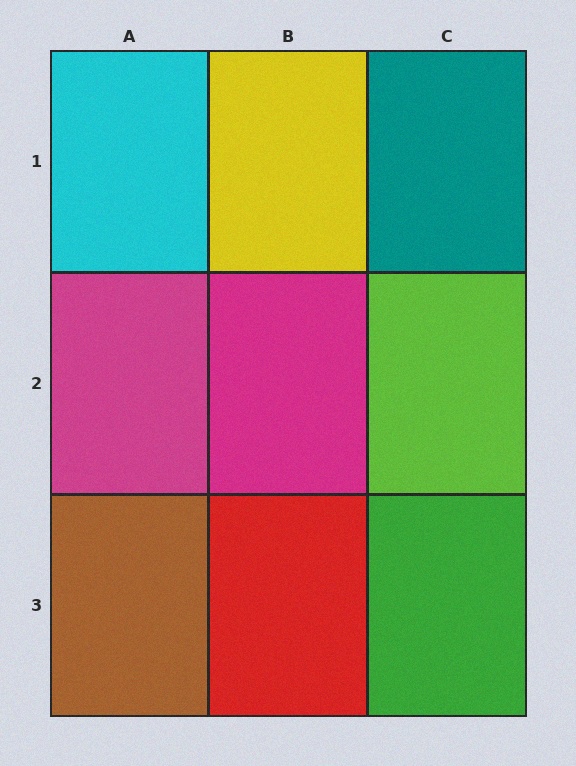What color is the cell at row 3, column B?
Red.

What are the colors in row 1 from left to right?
Cyan, yellow, teal.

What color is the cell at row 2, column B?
Magenta.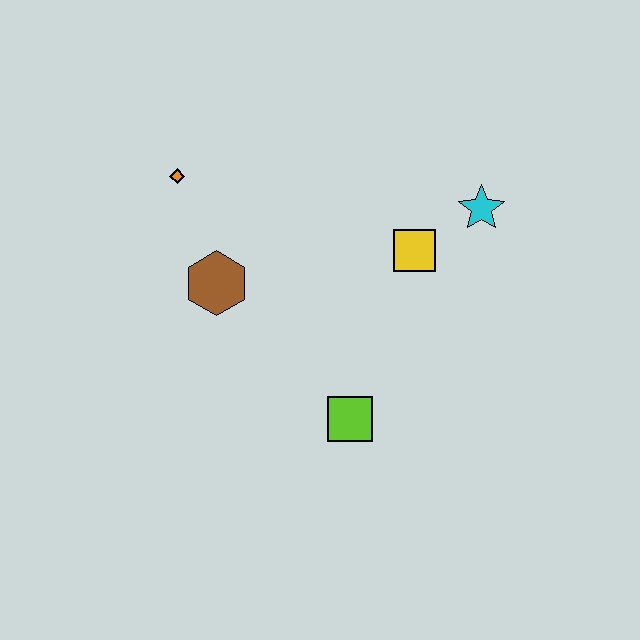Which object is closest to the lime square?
The yellow square is closest to the lime square.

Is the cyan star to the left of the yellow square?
No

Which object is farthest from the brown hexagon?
The cyan star is farthest from the brown hexagon.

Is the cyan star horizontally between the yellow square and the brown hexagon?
No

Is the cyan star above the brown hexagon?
Yes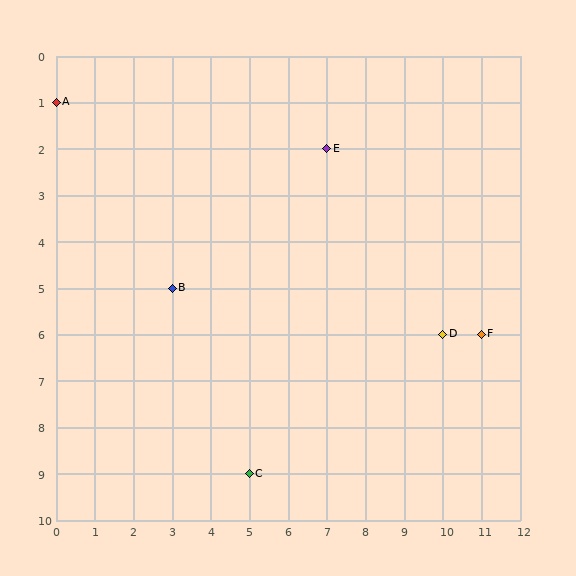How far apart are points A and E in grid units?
Points A and E are 7 columns and 1 row apart (about 7.1 grid units diagonally).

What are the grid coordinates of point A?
Point A is at grid coordinates (0, 1).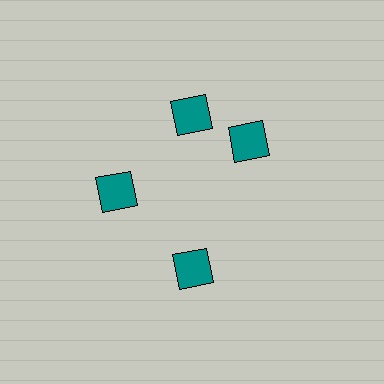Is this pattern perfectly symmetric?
No. The 4 teal diamonds are arranged in a ring, but one element near the 3 o'clock position is rotated out of alignment along the ring, breaking the 4-fold rotational symmetry.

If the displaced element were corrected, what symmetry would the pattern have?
It would have 4-fold rotational symmetry — the pattern would map onto itself every 90 degrees.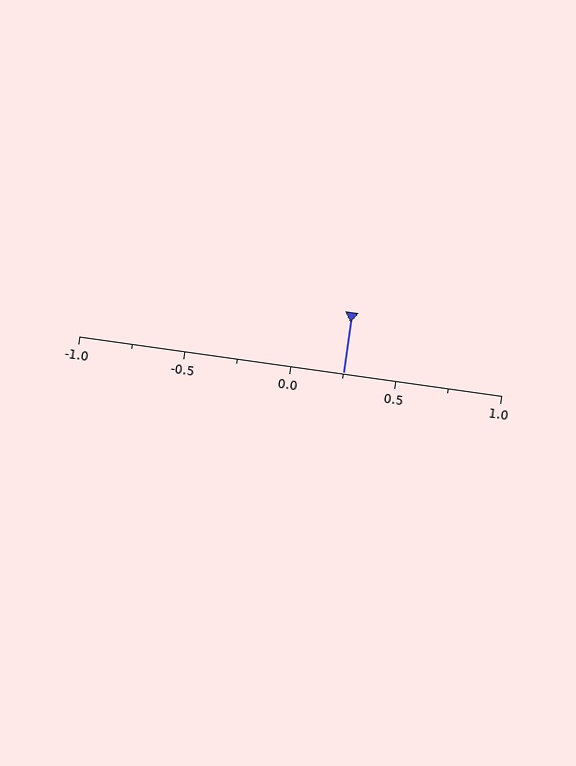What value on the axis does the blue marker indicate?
The marker indicates approximately 0.25.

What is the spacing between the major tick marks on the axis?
The major ticks are spaced 0.5 apart.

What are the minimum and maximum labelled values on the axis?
The axis runs from -1.0 to 1.0.